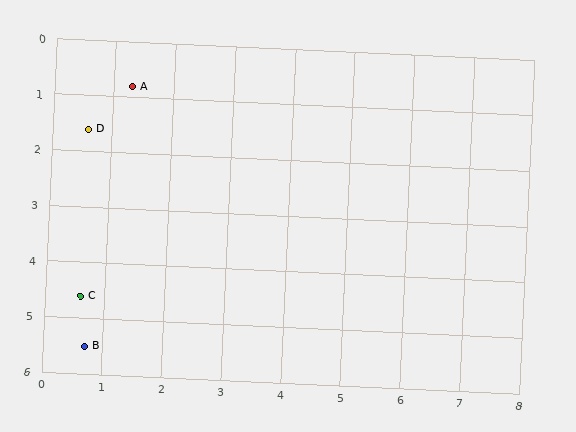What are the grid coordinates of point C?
Point C is at approximately (0.6, 4.6).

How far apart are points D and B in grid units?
Points D and B are about 3.9 grid units apart.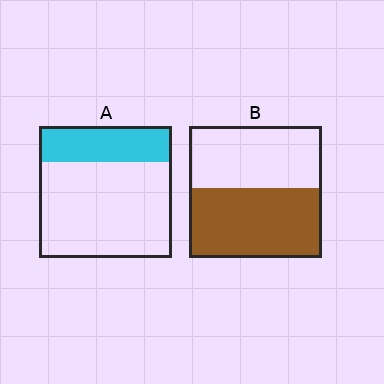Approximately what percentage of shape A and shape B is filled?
A is approximately 25% and B is approximately 55%.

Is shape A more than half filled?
No.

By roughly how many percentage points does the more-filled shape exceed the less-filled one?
By roughly 25 percentage points (B over A).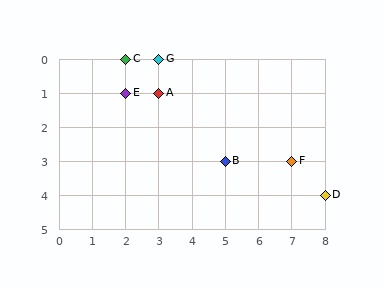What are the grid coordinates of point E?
Point E is at grid coordinates (2, 1).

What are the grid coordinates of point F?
Point F is at grid coordinates (7, 3).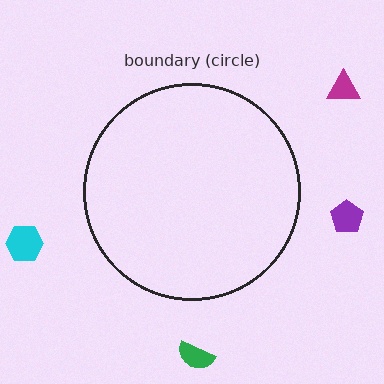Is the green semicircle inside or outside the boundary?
Outside.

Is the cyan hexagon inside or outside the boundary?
Outside.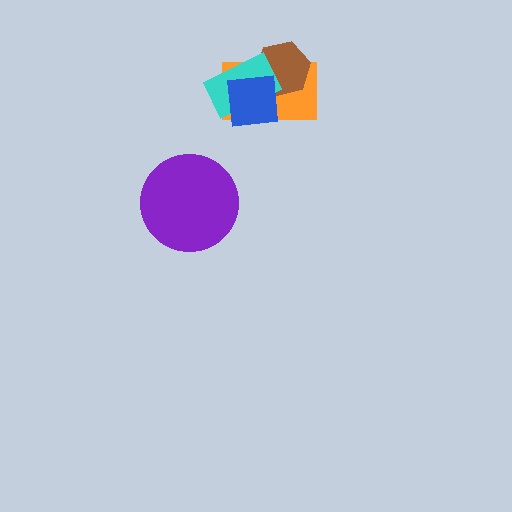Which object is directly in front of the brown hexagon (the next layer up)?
The cyan rectangle is directly in front of the brown hexagon.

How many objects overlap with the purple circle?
0 objects overlap with the purple circle.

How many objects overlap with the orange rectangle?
3 objects overlap with the orange rectangle.